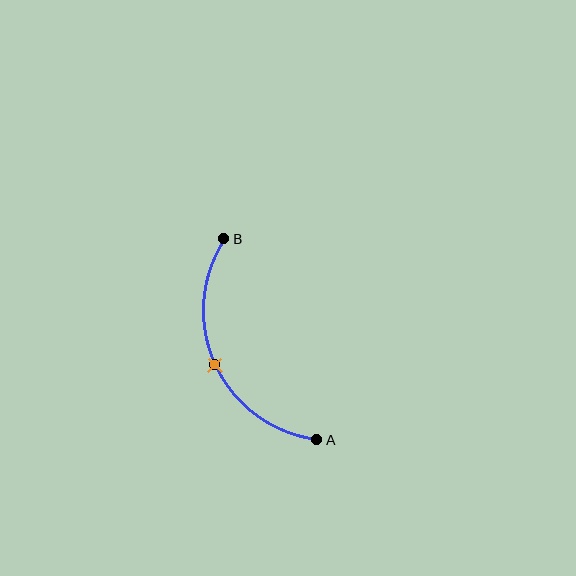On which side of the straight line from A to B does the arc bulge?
The arc bulges to the left of the straight line connecting A and B.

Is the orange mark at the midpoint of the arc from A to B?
Yes. The orange mark lies on the arc at equal arc-length from both A and B — it is the arc midpoint.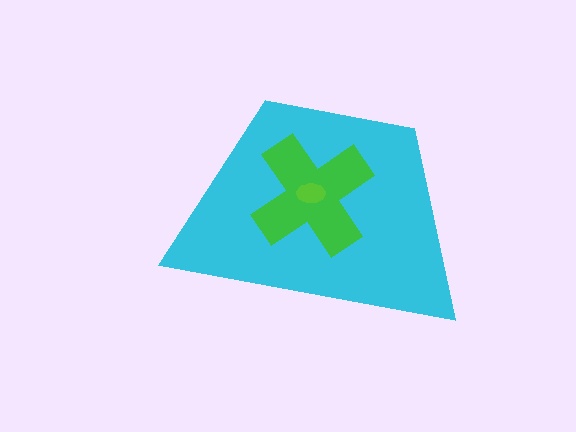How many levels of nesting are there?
3.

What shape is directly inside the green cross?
The lime ellipse.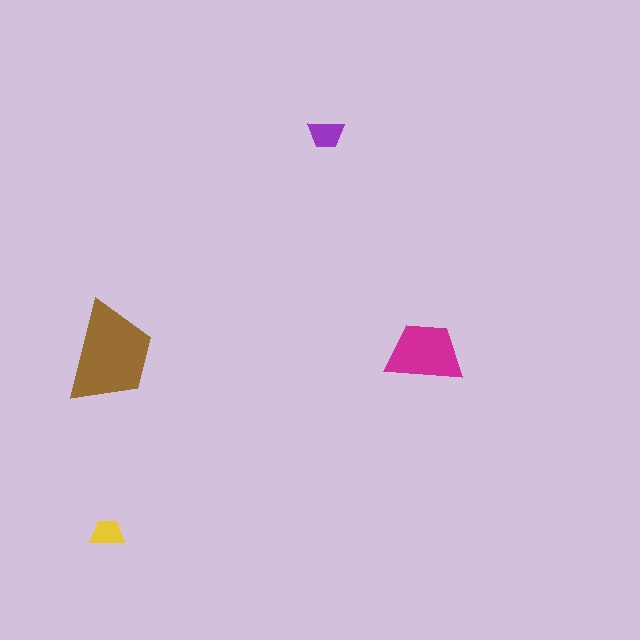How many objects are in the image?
There are 4 objects in the image.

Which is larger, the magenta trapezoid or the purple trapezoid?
The magenta one.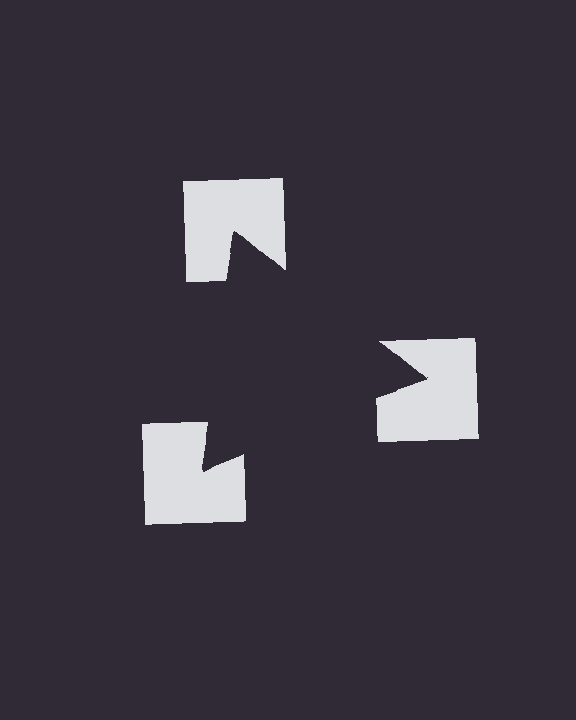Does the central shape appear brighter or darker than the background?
It typically appears slightly darker than the background, even though no actual brightness change is drawn.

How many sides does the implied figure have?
3 sides.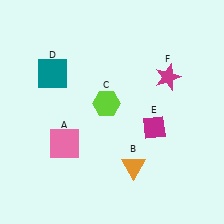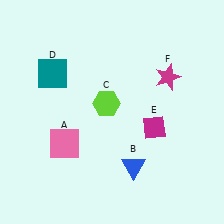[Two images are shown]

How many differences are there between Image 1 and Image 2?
There is 1 difference between the two images.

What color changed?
The triangle (B) changed from orange in Image 1 to blue in Image 2.